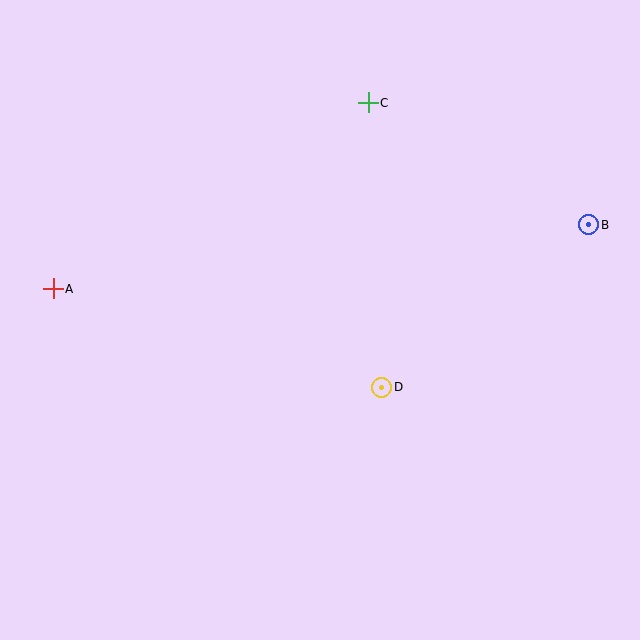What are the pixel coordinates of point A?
Point A is at (53, 289).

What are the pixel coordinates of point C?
Point C is at (368, 103).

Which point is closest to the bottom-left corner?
Point A is closest to the bottom-left corner.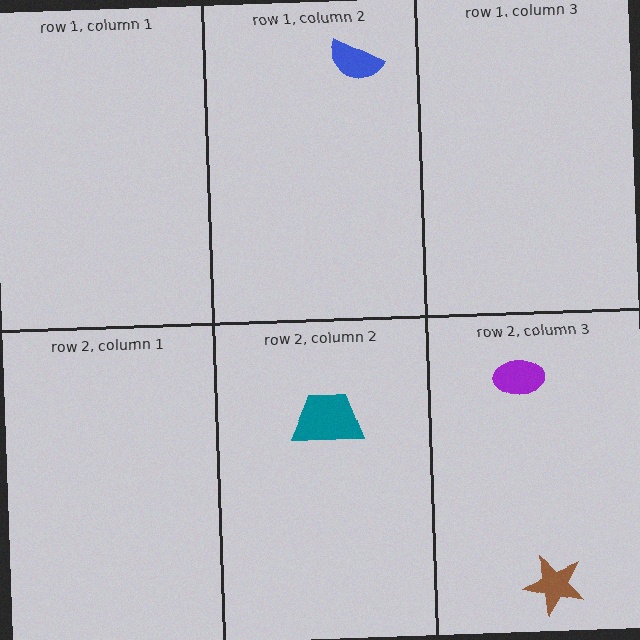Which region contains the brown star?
The row 2, column 3 region.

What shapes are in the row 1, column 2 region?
The blue semicircle.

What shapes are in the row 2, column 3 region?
The purple ellipse, the brown star.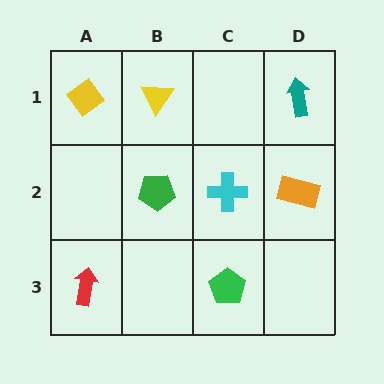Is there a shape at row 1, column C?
No, that cell is empty.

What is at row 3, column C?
A green pentagon.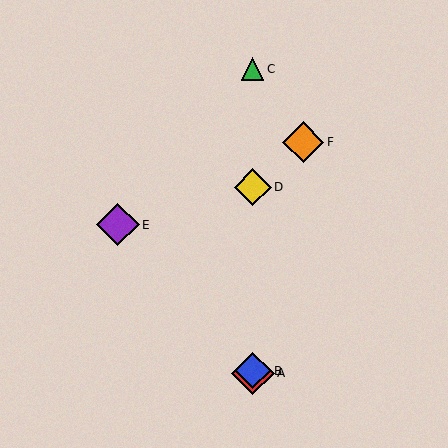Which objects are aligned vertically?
Objects A, B, C, D are aligned vertically.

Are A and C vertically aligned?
Yes, both are at x≈253.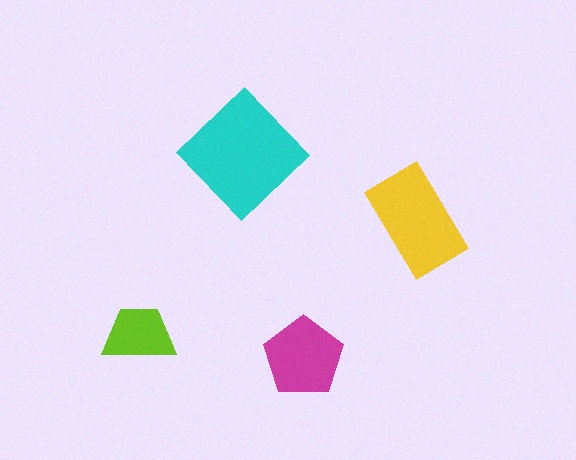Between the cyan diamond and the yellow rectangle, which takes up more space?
The cyan diamond.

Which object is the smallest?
The lime trapezoid.